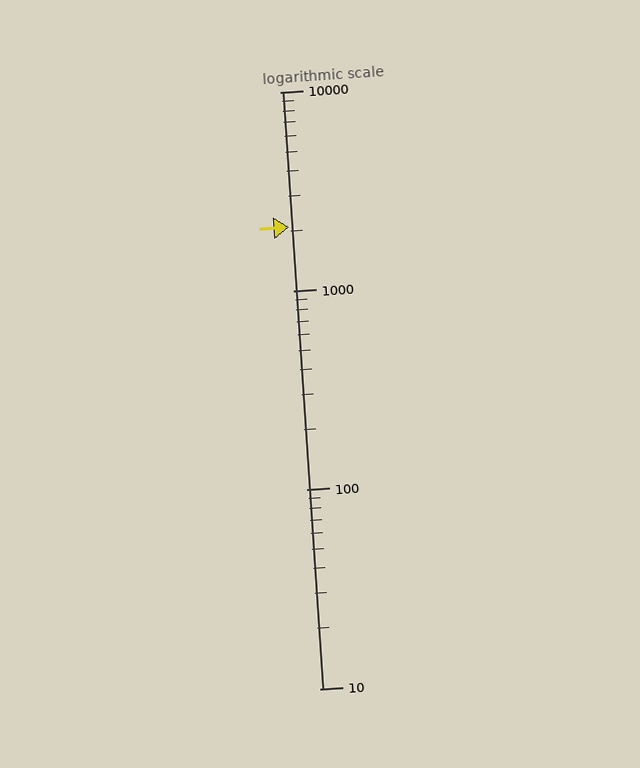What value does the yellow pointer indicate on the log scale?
The pointer indicates approximately 2100.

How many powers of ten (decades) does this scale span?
The scale spans 3 decades, from 10 to 10000.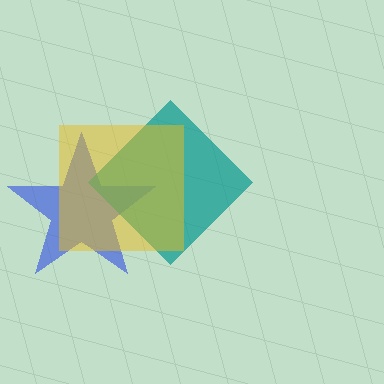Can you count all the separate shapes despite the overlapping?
Yes, there are 3 separate shapes.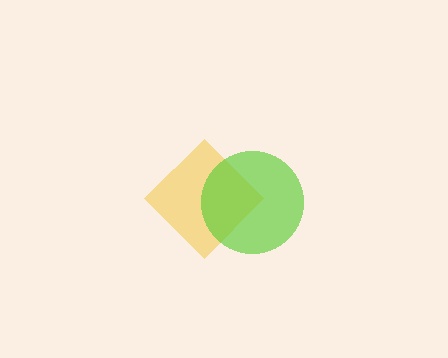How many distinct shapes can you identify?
There are 2 distinct shapes: a yellow diamond, a lime circle.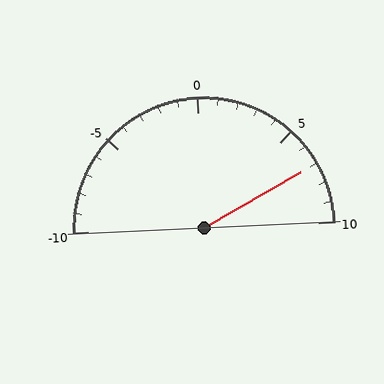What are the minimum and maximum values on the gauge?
The gauge ranges from -10 to 10.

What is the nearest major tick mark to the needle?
The nearest major tick mark is 5.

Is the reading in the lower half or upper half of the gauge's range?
The reading is in the upper half of the range (-10 to 10).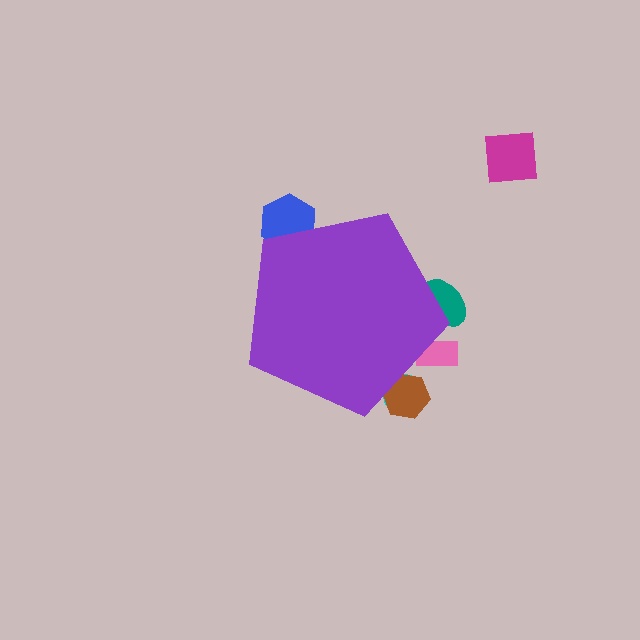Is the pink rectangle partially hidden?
Yes, the pink rectangle is partially hidden behind the purple pentagon.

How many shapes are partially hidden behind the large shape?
5 shapes are partially hidden.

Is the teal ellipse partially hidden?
Yes, the teal ellipse is partially hidden behind the purple pentagon.